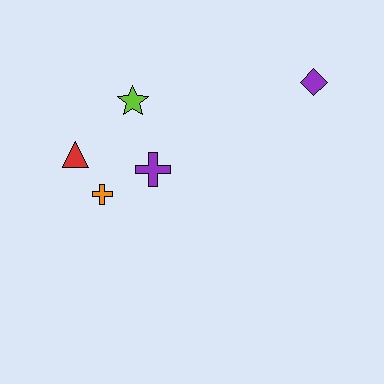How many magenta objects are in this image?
There are no magenta objects.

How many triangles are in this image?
There is 1 triangle.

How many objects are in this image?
There are 5 objects.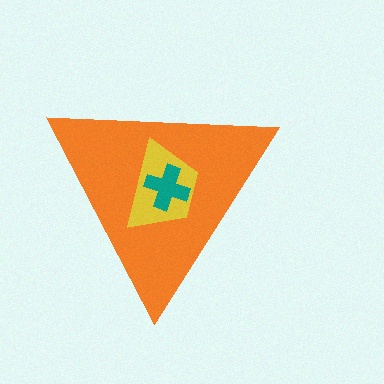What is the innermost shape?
The teal cross.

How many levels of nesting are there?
3.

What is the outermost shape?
The orange triangle.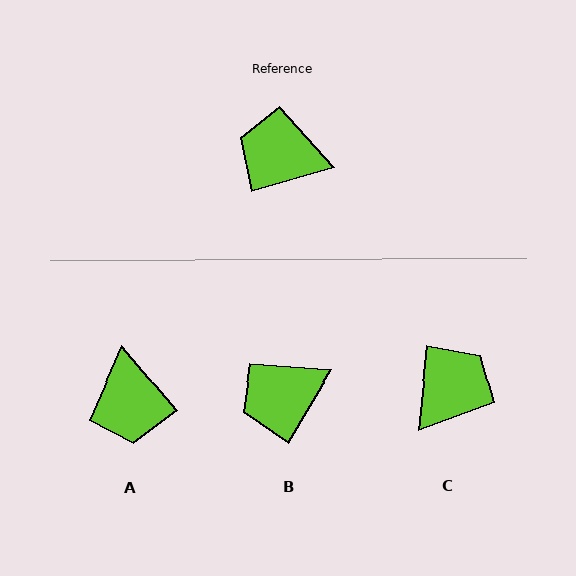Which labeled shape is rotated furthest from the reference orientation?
A, about 114 degrees away.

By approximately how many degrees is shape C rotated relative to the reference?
Approximately 112 degrees clockwise.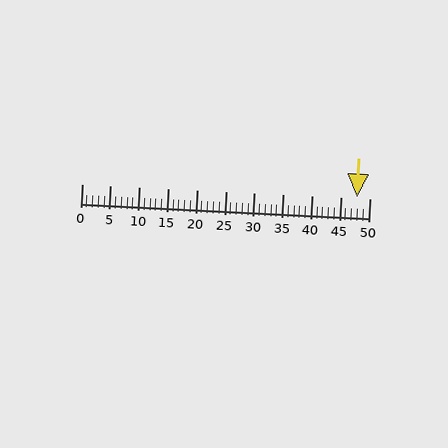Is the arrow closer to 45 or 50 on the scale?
The arrow is closer to 50.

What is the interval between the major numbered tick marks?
The major tick marks are spaced 5 units apart.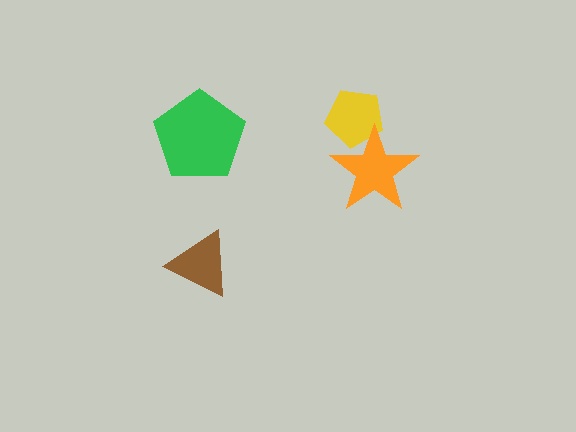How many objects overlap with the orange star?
1 object overlaps with the orange star.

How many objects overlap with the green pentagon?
0 objects overlap with the green pentagon.